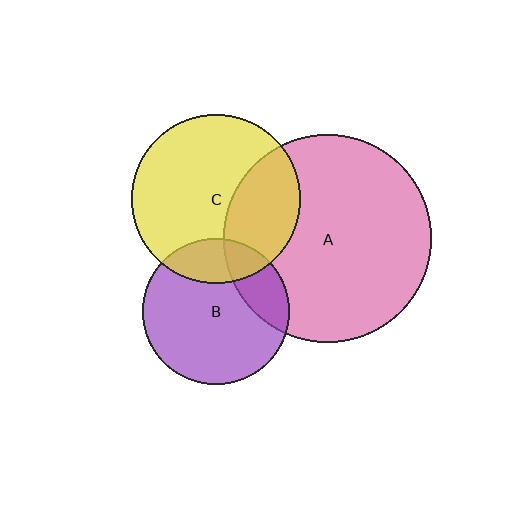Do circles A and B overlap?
Yes.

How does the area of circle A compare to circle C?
Approximately 1.5 times.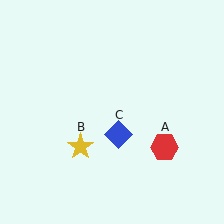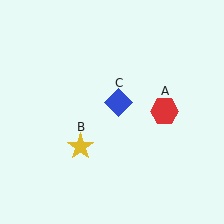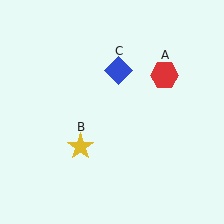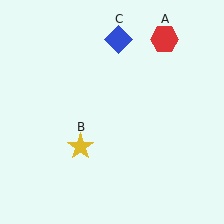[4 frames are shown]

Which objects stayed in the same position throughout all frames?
Yellow star (object B) remained stationary.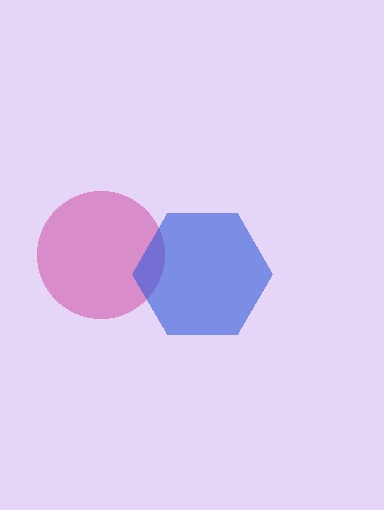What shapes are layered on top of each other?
The layered shapes are: a magenta circle, a blue hexagon.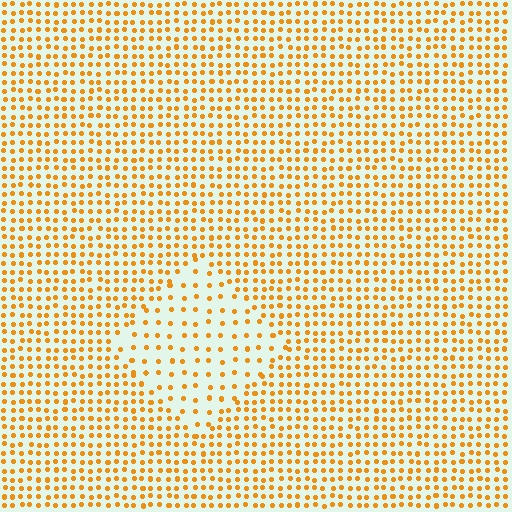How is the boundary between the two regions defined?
The boundary is defined by a change in element density (approximately 2.2x ratio). All elements are the same color, size, and shape.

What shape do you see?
I see a diamond.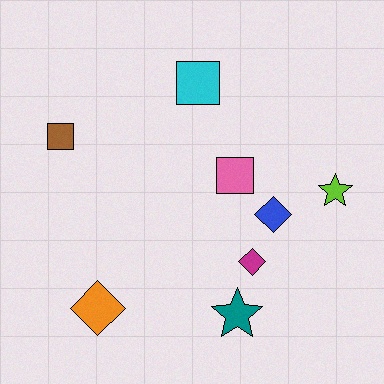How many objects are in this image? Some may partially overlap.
There are 8 objects.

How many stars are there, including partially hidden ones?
There are 2 stars.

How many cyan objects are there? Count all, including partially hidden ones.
There is 1 cyan object.